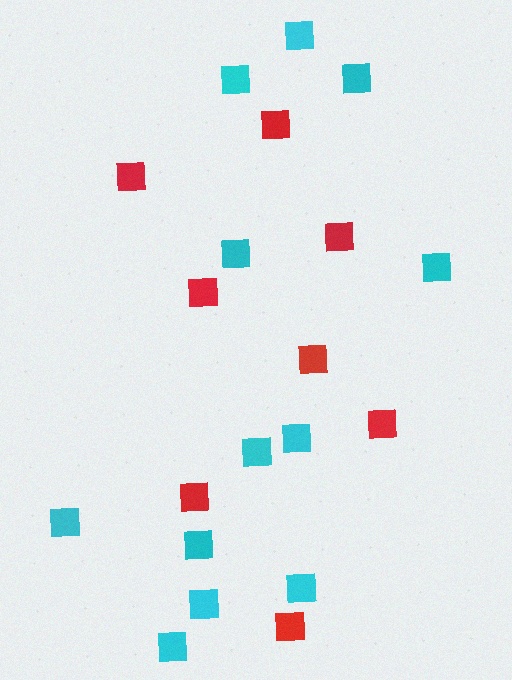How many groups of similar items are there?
There are 2 groups: one group of cyan squares (12) and one group of red squares (8).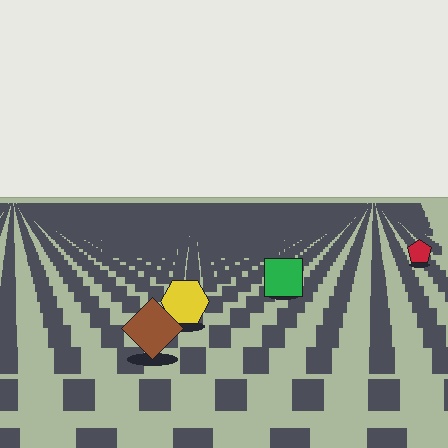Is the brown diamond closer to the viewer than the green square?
Yes. The brown diamond is closer — you can tell from the texture gradient: the ground texture is coarser near it.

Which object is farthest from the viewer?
The red pentagon is farthest from the viewer. It appears smaller and the ground texture around it is denser.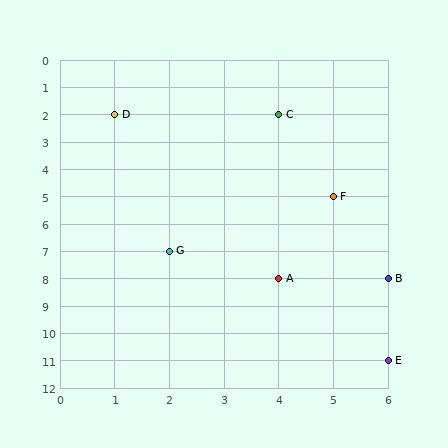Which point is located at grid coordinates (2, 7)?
Point G is at (2, 7).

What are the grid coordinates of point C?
Point C is at grid coordinates (4, 2).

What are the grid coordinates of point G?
Point G is at grid coordinates (2, 7).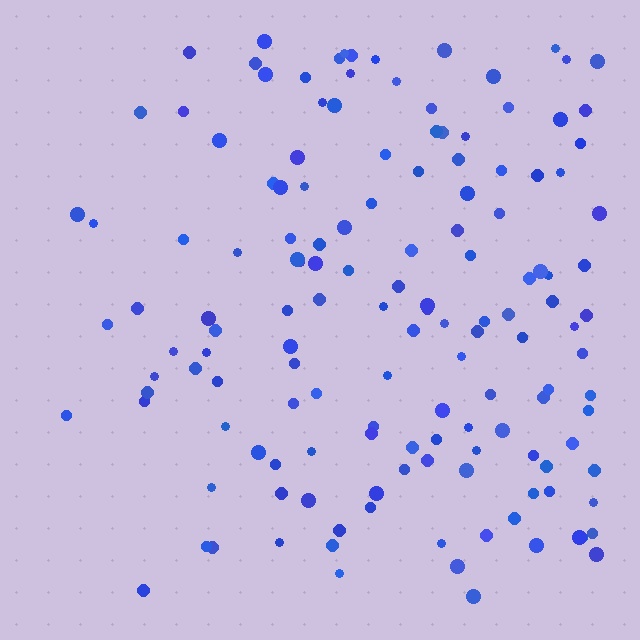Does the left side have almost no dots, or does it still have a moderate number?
Still a moderate number, just noticeably fewer than the right.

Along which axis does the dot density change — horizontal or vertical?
Horizontal.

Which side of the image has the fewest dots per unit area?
The left.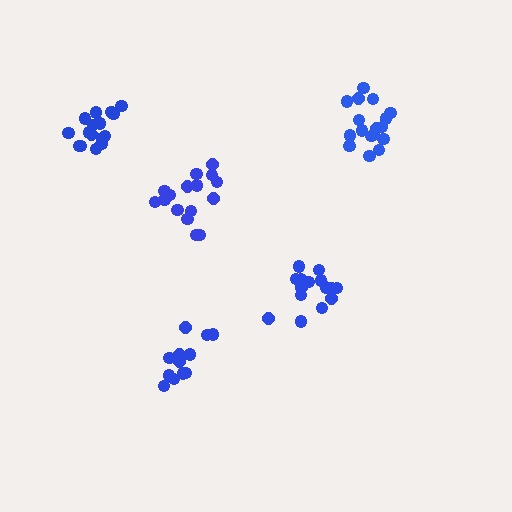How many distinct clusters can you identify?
There are 5 distinct clusters.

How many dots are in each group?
Group 1: 16 dots, Group 2: 16 dots, Group 3: 13 dots, Group 4: 15 dots, Group 5: 16 dots (76 total).